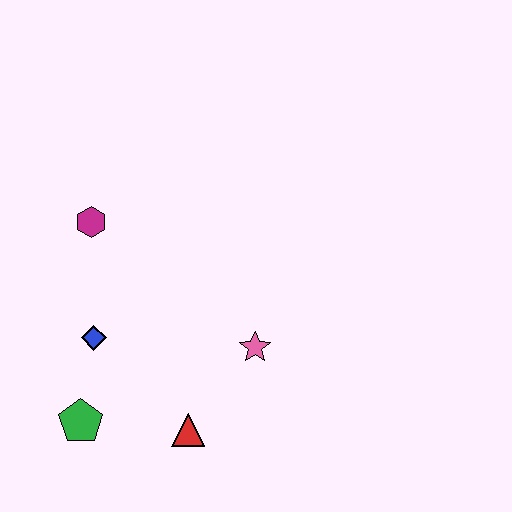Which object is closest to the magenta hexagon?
The blue diamond is closest to the magenta hexagon.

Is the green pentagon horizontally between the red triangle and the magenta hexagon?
No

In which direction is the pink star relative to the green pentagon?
The pink star is to the right of the green pentagon.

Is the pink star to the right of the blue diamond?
Yes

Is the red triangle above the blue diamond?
No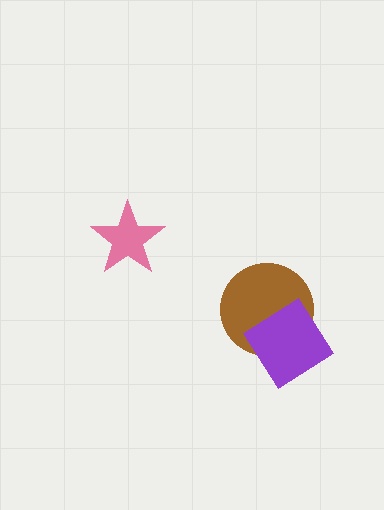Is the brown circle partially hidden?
Yes, it is partially covered by another shape.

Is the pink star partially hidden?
No, no other shape covers it.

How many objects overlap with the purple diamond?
1 object overlaps with the purple diamond.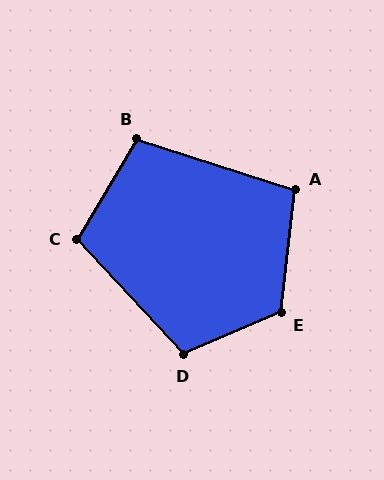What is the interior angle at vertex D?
Approximately 109 degrees (obtuse).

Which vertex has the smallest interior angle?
A, at approximately 101 degrees.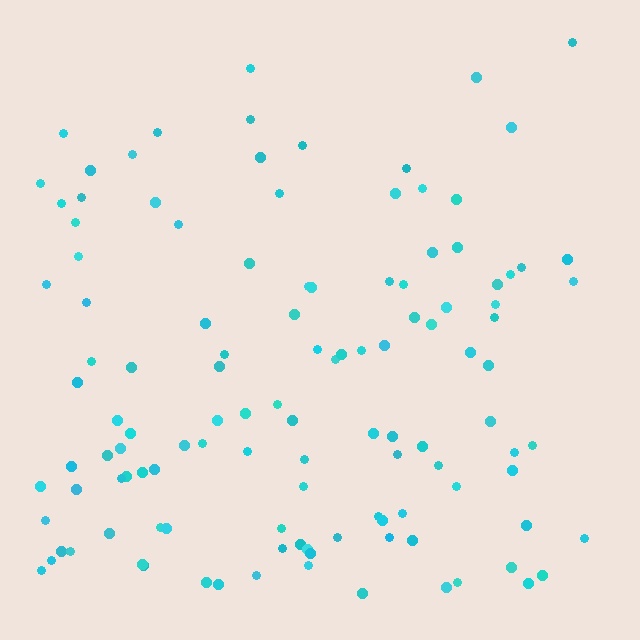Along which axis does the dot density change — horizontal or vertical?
Vertical.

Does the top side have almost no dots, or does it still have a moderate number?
Still a moderate number, just noticeably fewer than the bottom.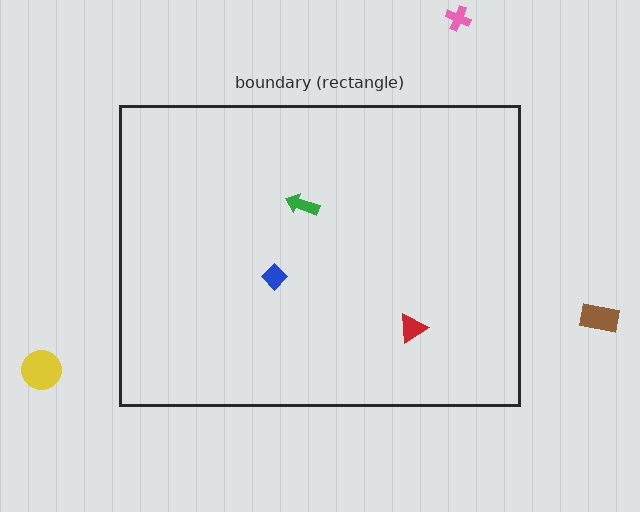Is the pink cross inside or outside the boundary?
Outside.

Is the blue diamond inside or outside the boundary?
Inside.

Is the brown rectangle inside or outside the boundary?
Outside.